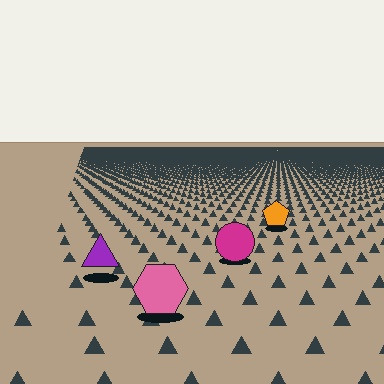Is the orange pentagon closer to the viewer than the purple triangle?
No. The purple triangle is closer — you can tell from the texture gradient: the ground texture is coarser near it.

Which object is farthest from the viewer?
The orange pentagon is farthest from the viewer. It appears smaller and the ground texture around it is denser.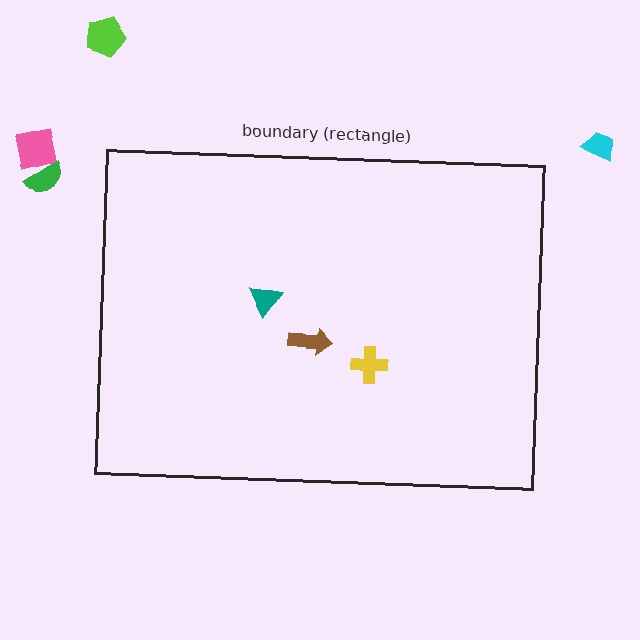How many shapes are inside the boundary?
3 inside, 4 outside.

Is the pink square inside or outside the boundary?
Outside.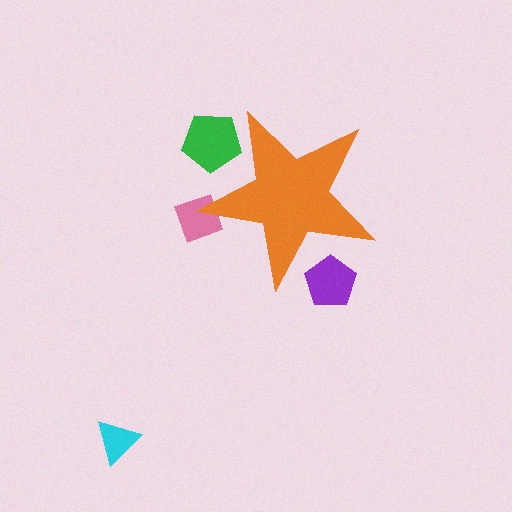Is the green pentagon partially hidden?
Yes, the green pentagon is partially hidden behind the orange star.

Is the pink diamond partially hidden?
Yes, the pink diamond is partially hidden behind the orange star.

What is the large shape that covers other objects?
An orange star.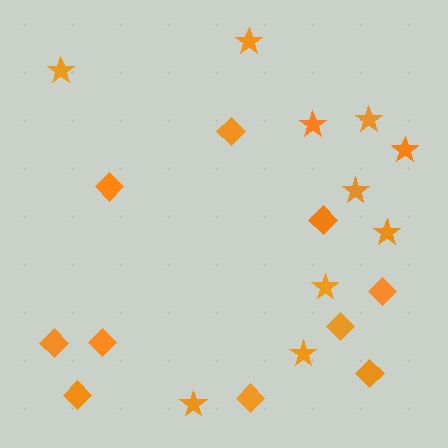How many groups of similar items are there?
There are 2 groups: one group of diamonds (10) and one group of stars (10).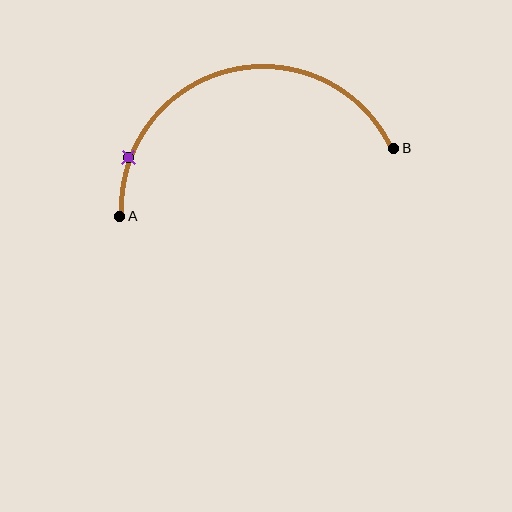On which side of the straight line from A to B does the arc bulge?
The arc bulges above the straight line connecting A and B.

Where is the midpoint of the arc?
The arc midpoint is the point on the curve farthest from the straight line joining A and B. It sits above that line.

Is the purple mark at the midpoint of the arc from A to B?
No. The purple mark lies on the arc but is closer to endpoint A. The arc midpoint would be at the point on the curve equidistant along the arc from both A and B.